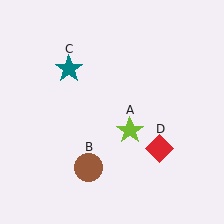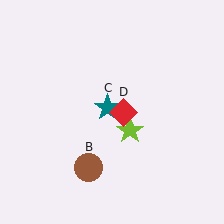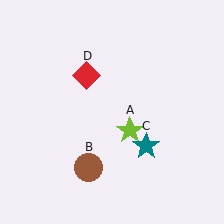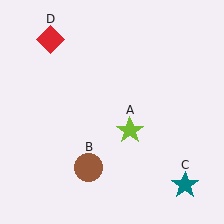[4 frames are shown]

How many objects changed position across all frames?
2 objects changed position: teal star (object C), red diamond (object D).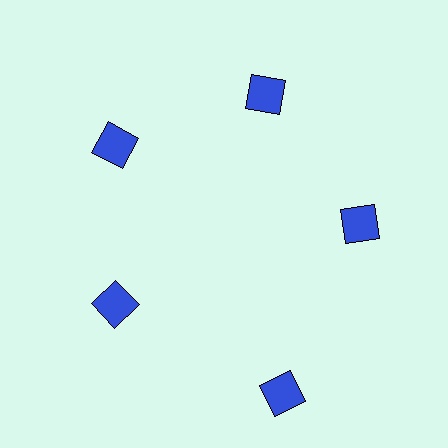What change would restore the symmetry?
The symmetry would be restored by moving it inward, back onto the ring so that all 5 diamonds sit at equal angles and equal distance from the center.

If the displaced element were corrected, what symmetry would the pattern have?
It would have 5-fold rotational symmetry — the pattern would map onto itself every 72 degrees.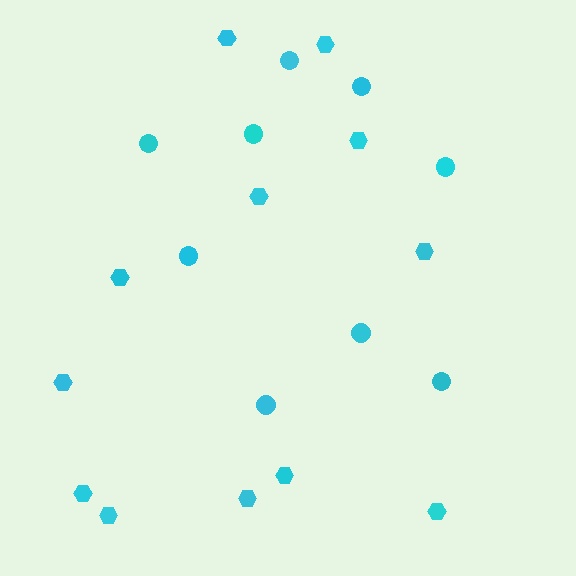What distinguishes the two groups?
There are 2 groups: one group of circles (9) and one group of hexagons (12).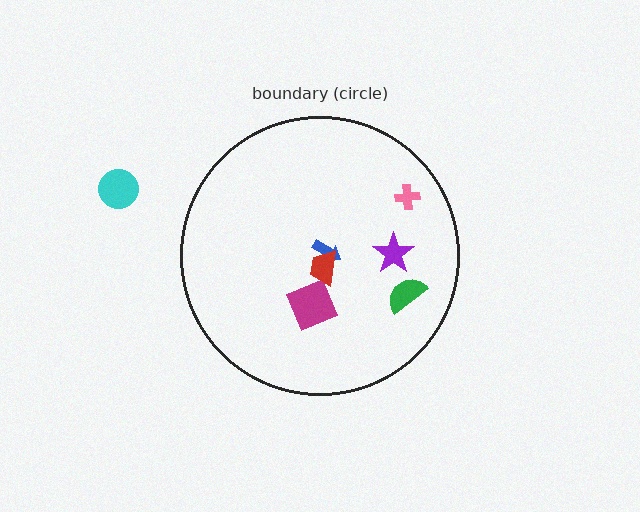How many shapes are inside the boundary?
6 inside, 1 outside.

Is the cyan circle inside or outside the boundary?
Outside.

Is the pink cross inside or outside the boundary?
Inside.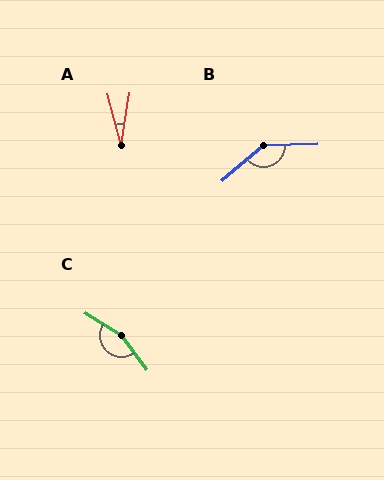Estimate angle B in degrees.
Approximately 140 degrees.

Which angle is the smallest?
A, at approximately 25 degrees.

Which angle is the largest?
C, at approximately 159 degrees.